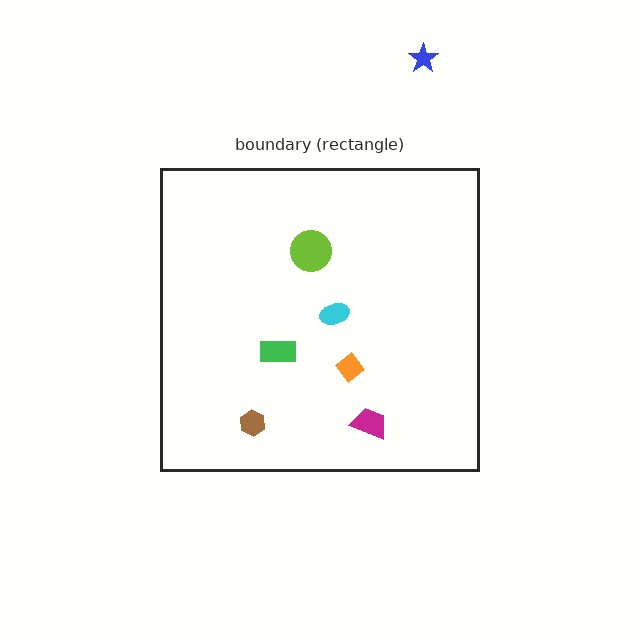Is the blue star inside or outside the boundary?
Outside.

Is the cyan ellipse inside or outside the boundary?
Inside.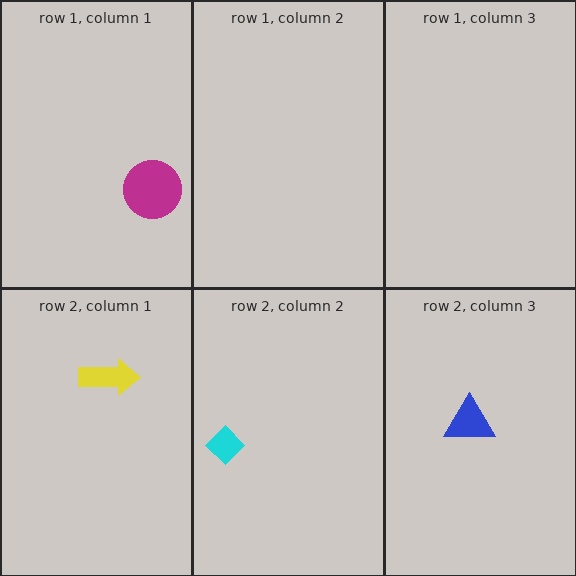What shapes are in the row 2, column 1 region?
The yellow arrow.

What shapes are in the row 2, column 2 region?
The cyan diamond.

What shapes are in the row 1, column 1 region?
The magenta circle.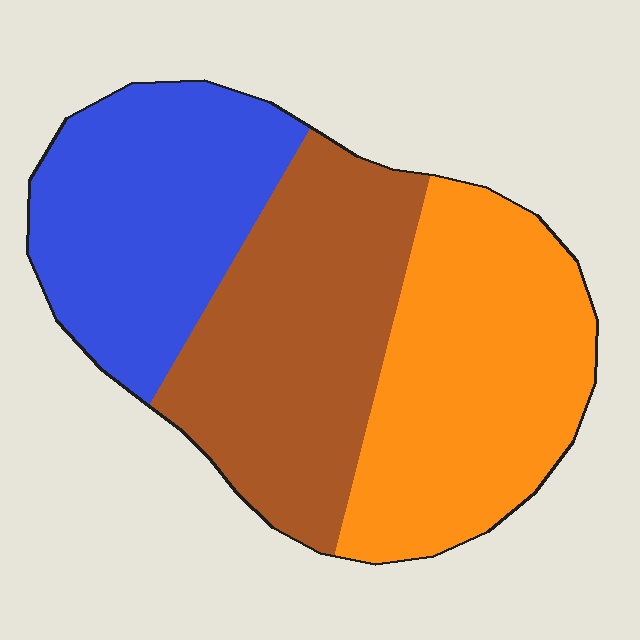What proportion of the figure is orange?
Orange takes up about three eighths (3/8) of the figure.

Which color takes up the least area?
Blue, at roughly 30%.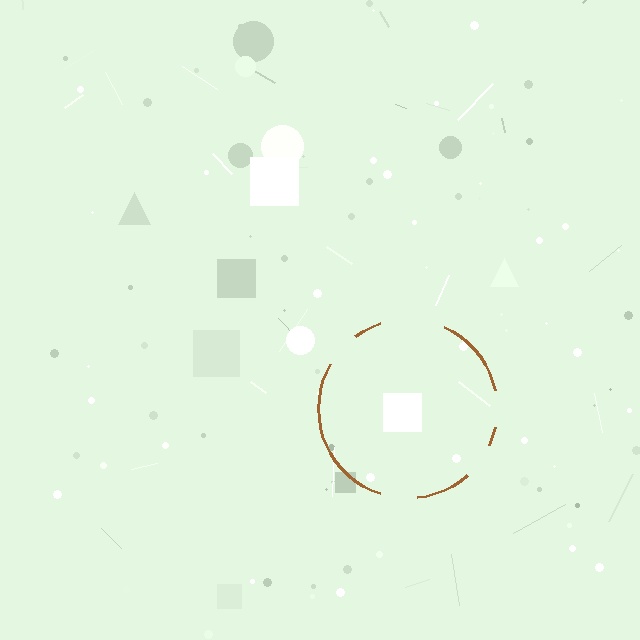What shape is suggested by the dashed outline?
The dashed outline suggests a circle.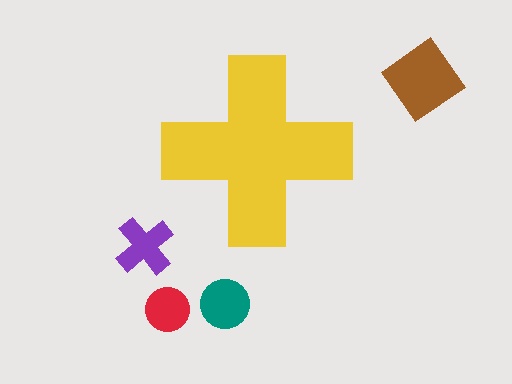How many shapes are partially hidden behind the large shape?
0 shapes are partially hidden.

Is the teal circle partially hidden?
No, the teal circle is fully visible.